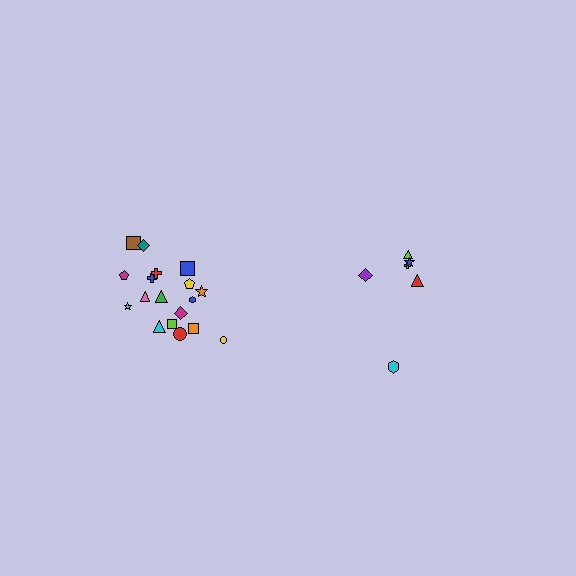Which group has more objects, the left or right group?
The left group.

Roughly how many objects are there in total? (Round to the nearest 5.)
Roughly 25 objects in total.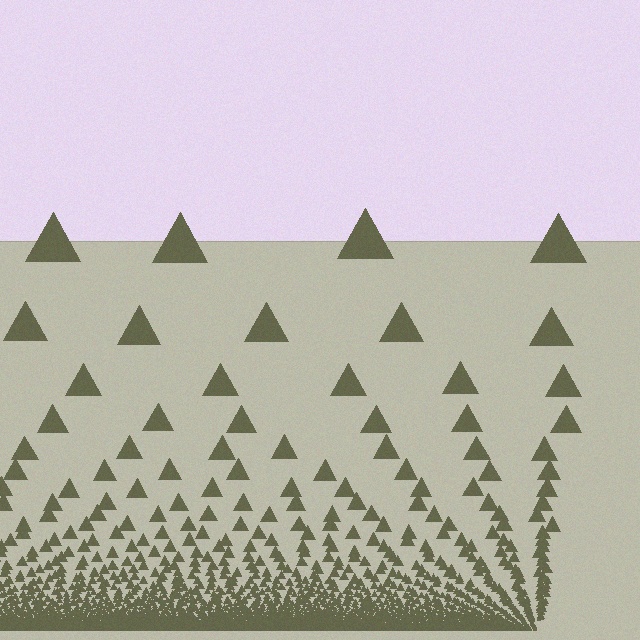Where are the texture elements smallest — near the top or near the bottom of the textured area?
Near the bottom.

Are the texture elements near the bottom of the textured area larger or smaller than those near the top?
Smaller. The gradient is inverted — elements near the bottom are smaller and denser.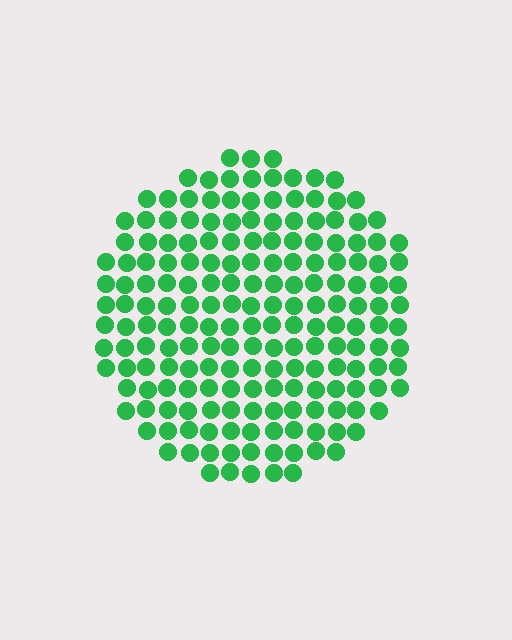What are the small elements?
The small elements are circles.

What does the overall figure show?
The overall figure shows a circle.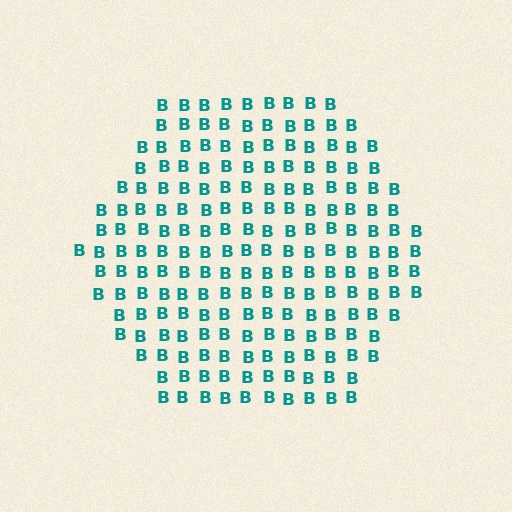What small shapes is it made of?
It is made of small letter B's.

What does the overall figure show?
The overall figure shows a hexagon.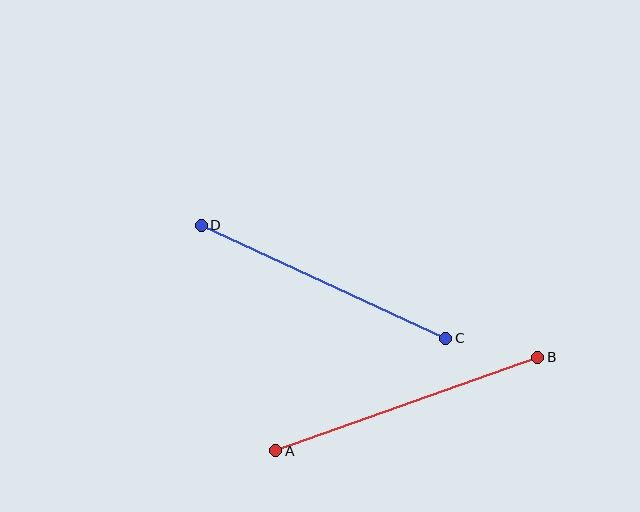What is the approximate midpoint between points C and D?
The midpoint is at approximately (323, 282) pixels.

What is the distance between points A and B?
The distance is approximately 278 pixels.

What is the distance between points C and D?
The distance is approximately 269 pixels.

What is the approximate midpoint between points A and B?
The midpoint is at approximately (407, 404) pixels.